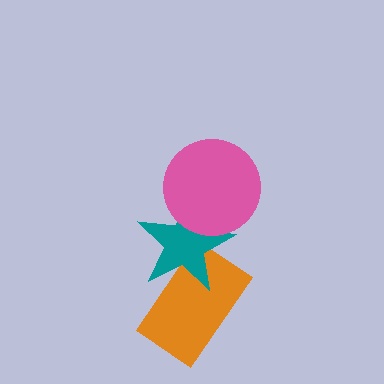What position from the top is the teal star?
The teal star is 2nd from the top.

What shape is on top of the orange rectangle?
The teal star is on top of the orange rectangle.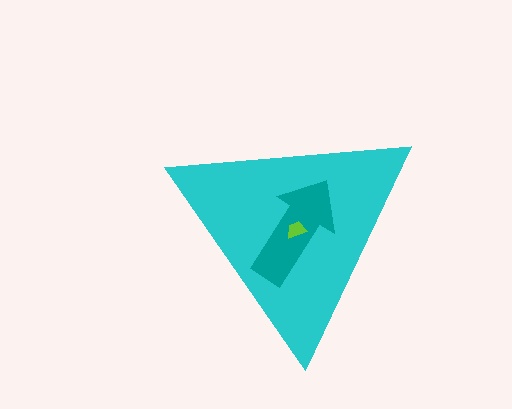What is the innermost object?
The lime trapezoid.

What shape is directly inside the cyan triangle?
The teal arrow.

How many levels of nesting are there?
3.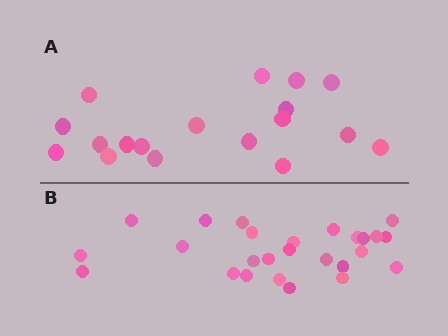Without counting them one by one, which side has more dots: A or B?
Region B (the bottom region) has more dots.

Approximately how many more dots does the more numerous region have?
Region B has roughly 8 or so more dots than region A.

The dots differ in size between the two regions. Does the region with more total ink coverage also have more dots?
No. Region A has more total ink coverage because its dots are larger, but region B actually contains more individual dots. Total area can be misleading — the number of items is what matters here.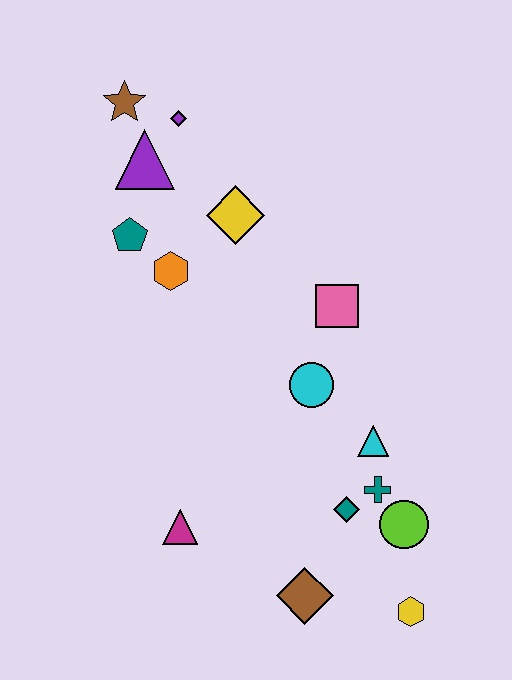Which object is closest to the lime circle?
The teal cross is closest to the lime circle.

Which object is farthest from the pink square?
The yellow hexagon is farthest from the pink square.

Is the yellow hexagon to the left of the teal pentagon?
No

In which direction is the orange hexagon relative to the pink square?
The orange hexagon is to the left of the pink square.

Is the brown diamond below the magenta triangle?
Yes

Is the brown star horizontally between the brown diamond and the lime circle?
No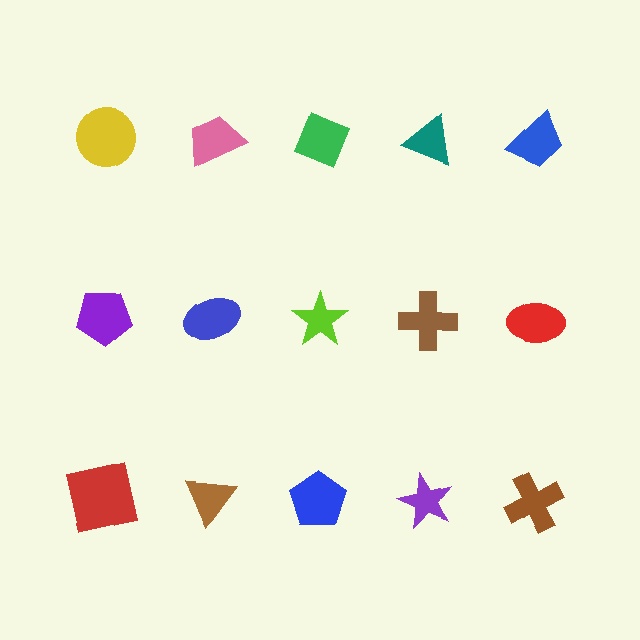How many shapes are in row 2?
5 shapes.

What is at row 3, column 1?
A red square.